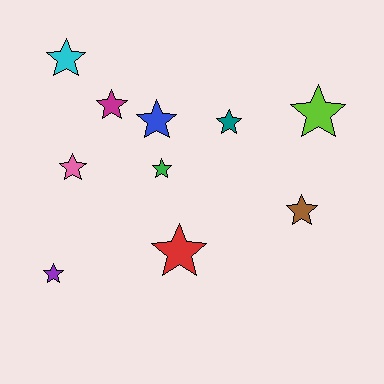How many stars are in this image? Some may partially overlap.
There are 10 stars.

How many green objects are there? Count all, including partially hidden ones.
There is 1 green object.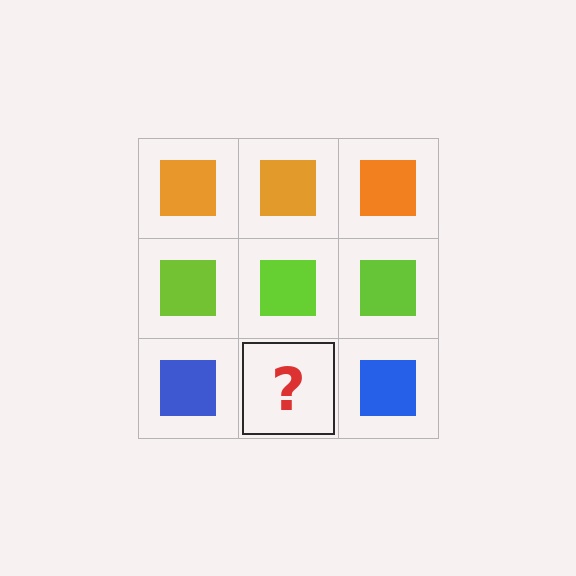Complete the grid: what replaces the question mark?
The question mark should be replaced with a blue square.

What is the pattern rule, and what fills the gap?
The rule is that each row has a consistent color. The gap should be filled with a blue square.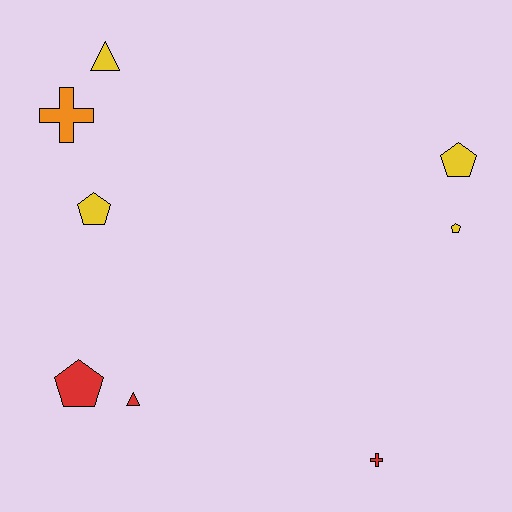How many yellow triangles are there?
There is 1 yellow triangle.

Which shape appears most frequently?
Pentagon, with 4 objects.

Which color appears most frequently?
Yellow, with 4 objects.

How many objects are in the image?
There are 8 objects.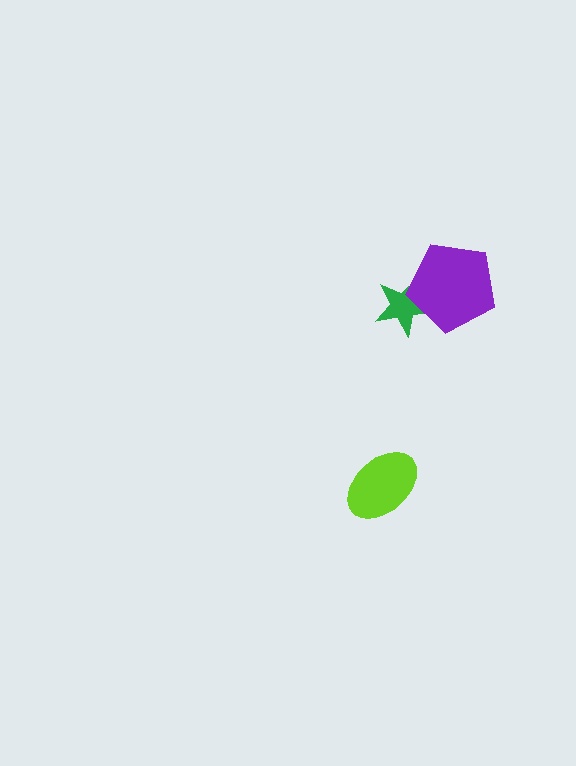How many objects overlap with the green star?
1 object overlaps with the green star.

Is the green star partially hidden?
Yes, it is partially covered by another shape.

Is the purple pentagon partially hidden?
No, no other shape covers it.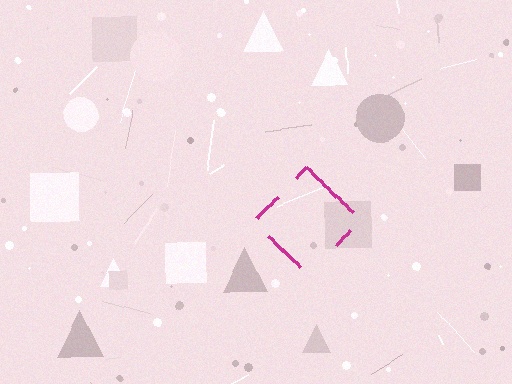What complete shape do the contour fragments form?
The contour fragments form a diamond.